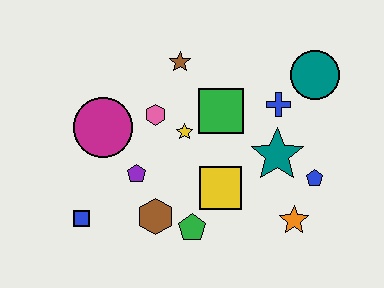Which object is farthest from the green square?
The blue square is farthest from the green square.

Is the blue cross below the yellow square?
No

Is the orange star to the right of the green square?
Yes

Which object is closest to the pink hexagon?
The yellow star is closest to the pink hexagon.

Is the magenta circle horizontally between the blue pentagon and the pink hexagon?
No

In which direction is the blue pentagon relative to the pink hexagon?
The blue pentagon is to the right of the pink hexagon.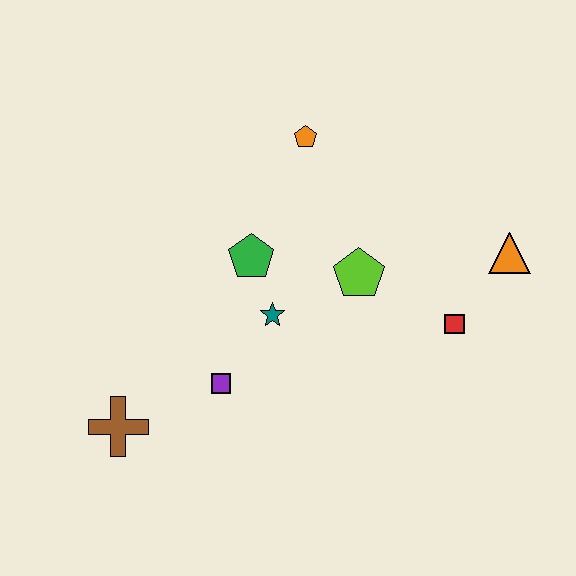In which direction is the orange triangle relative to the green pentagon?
The orange triangle is to the right of the green pentagon.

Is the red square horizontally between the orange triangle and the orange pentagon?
Yes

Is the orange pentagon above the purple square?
Yes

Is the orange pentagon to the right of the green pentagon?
Yes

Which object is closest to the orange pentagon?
The green pentagon is closest to the orange pentagon.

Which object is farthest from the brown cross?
The orange triangle is farthest from the brown cross.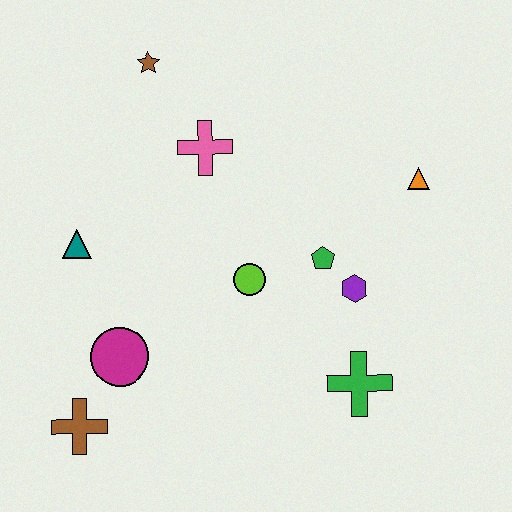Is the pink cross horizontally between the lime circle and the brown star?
Yes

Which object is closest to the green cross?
The purple hexagon is closest to the green cross.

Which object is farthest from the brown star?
The green cross is farthest from the brown star.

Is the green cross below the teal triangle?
Yes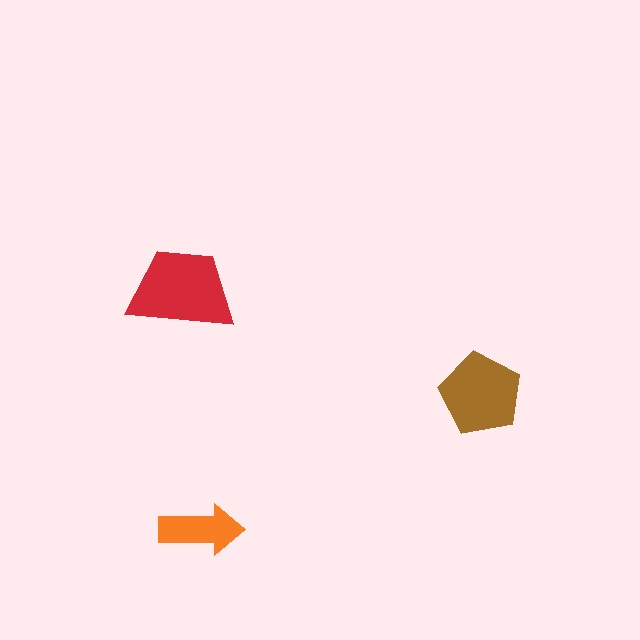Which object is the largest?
The red trapezoid.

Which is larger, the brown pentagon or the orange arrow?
The brown pentagon.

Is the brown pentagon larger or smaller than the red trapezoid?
Smaller.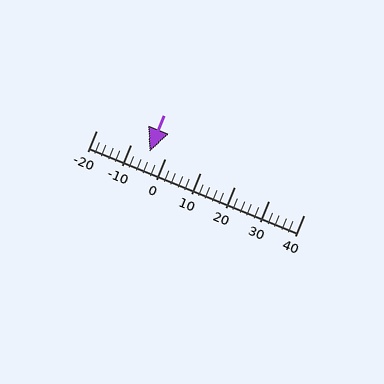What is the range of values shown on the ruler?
The ruler shows values from -20 to 40.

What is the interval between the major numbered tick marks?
The major tick marks are spaced 10 units apart.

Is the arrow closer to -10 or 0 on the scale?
The arrow is closer to 0.